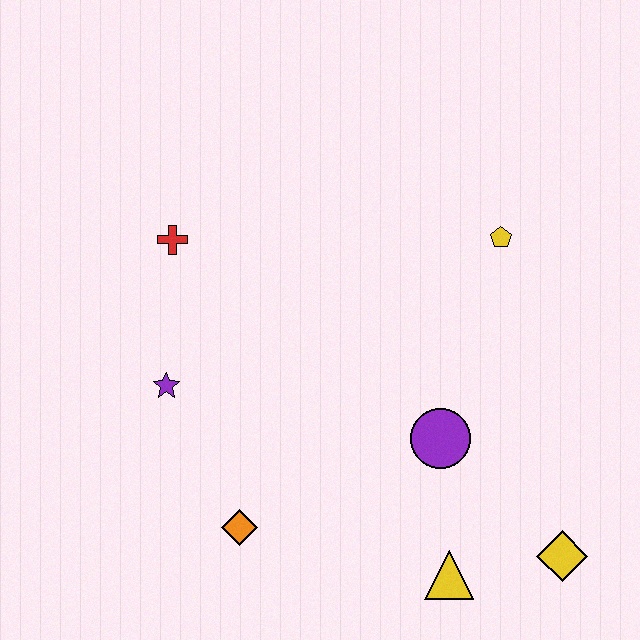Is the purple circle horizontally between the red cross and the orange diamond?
No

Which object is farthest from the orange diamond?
The yellow pentagon is farthest from the orange diamond.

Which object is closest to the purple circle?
The yellow triangle is closest to the purple circle.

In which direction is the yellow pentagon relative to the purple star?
The yellow pentagon is to the right of the purple star.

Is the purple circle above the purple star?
No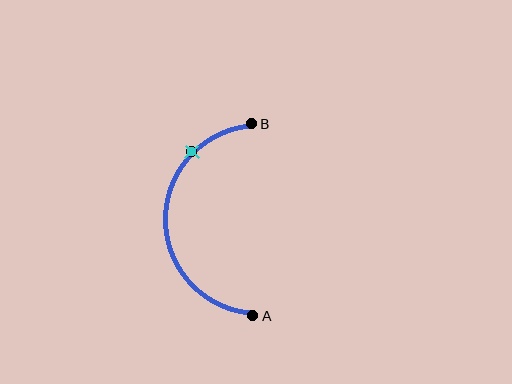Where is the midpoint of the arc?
The arc midpoint is the point on the curve farthest from the straight line joining A and B. It sits to the left of that line.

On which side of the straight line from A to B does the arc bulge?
The arc bulges to the left of the straight line connecting A and B.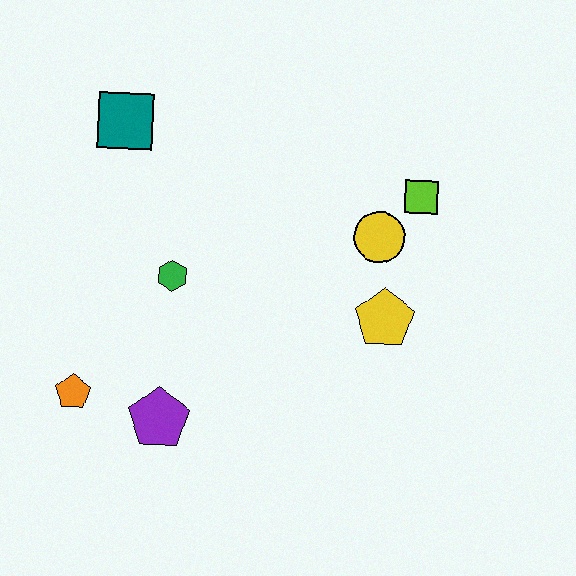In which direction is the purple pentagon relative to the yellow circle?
The purple pentagon is to the left of the yellow circle.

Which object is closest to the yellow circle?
The lime square is closest to the yellow circle.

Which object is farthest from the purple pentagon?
The lime square is farthest from the purple pentagon.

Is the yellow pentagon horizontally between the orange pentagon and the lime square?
Yes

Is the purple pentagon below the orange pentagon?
Yes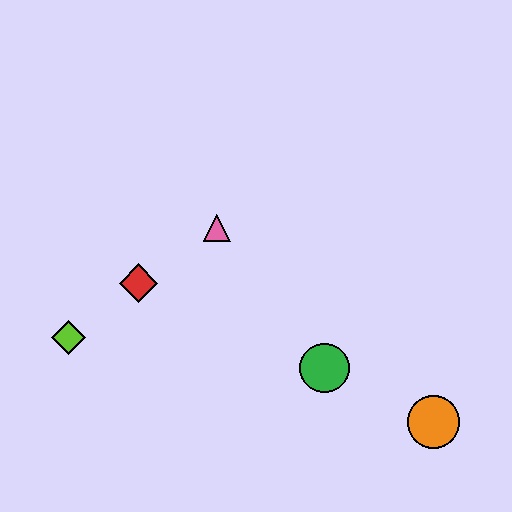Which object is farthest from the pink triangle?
The orange circle is farthest from the pink triangle.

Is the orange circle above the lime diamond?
No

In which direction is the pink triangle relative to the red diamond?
The pink triangle is to the right of the red diamond.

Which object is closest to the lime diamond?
The red diamond is closest to the lime diamond.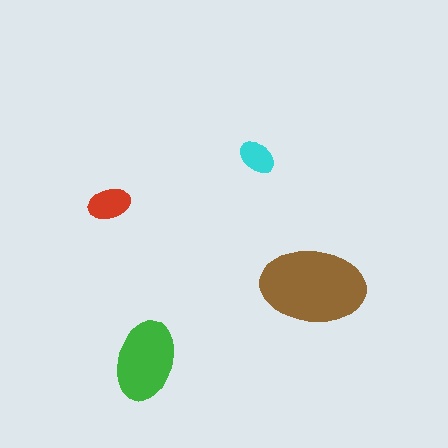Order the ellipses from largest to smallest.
the brown one, the green one, the red one, the cyan one.